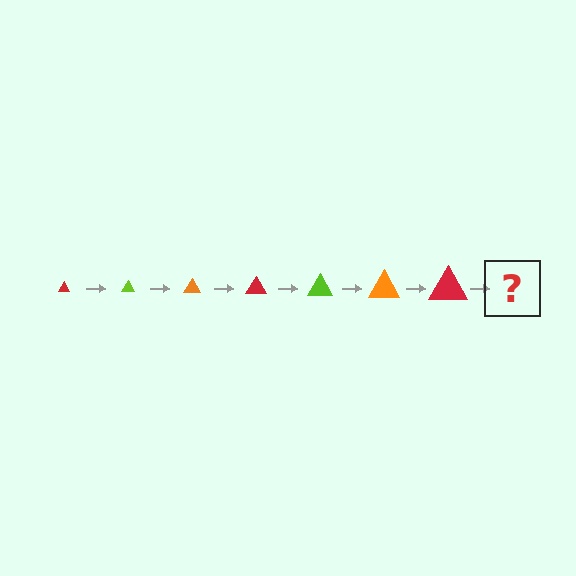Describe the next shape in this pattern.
It should be a lime triangle, larger than the previous one.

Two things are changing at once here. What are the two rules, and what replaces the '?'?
The two rules are that the triangle grows larger each step and the color cycles through red, lime, and orange. The '?' should be a lime triangle, larger than the previous one.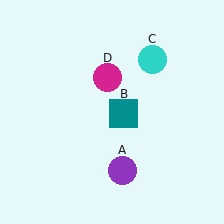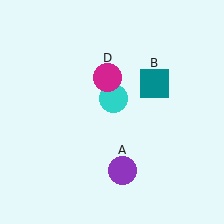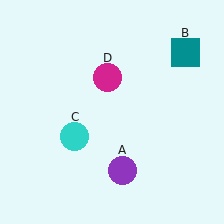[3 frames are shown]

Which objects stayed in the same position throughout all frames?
Purple circle (object A) and magenta circle (object D) remained stationary.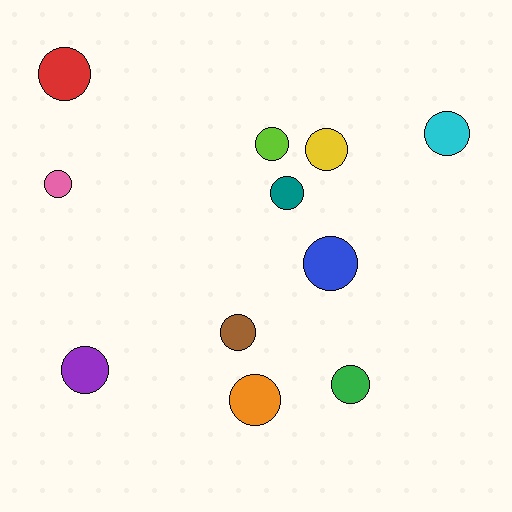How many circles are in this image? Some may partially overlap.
There are 11 circles.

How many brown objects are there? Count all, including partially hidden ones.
There is 1 brown object.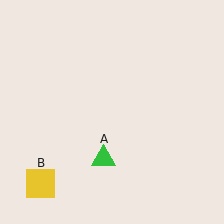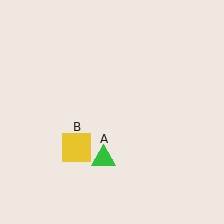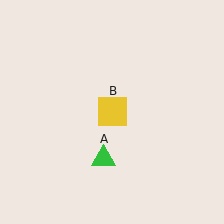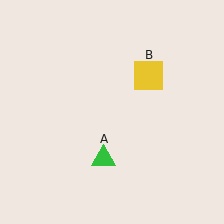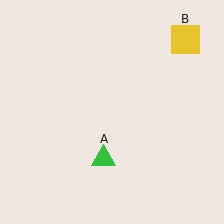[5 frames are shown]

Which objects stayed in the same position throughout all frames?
Green triangle (object A) remained stationary.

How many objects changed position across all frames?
1 object changed position: yellow square (object B).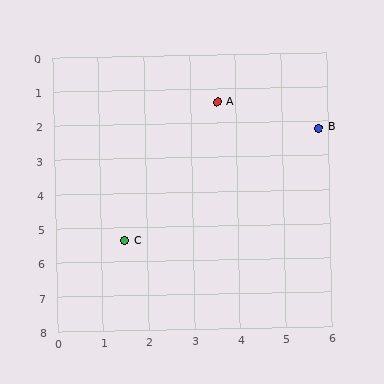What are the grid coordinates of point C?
Point C is at approximately (1.5, 5.4).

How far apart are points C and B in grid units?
Points C and B are about 5.4 grid units apart.